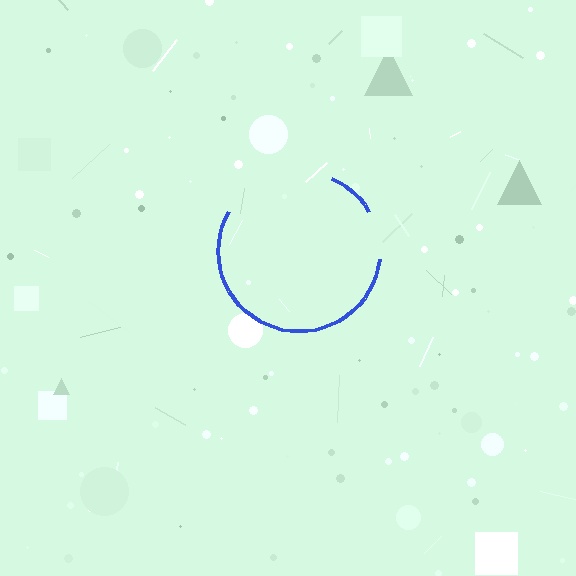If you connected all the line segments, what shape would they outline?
They would outline a circle.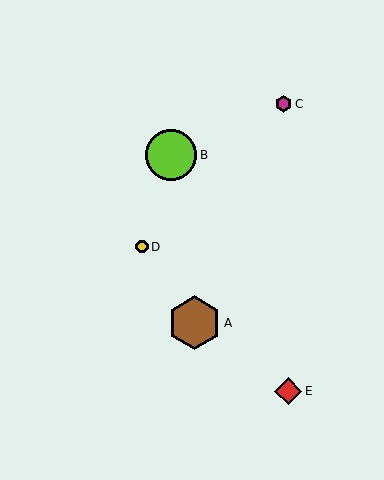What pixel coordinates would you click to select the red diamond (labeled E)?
Click at (288, 391) to select the red diamond E.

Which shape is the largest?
The brown hexagon (labeled A) is the largest.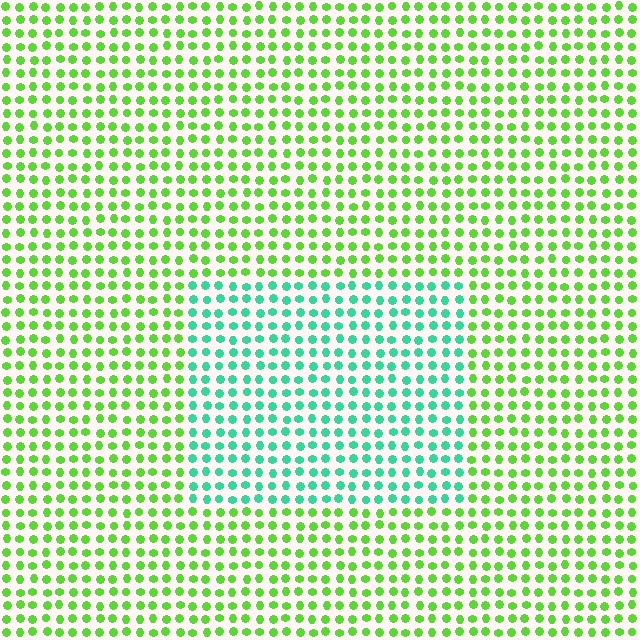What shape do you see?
I see a rectangle.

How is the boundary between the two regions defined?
The boundary is defined purely by a slight shift in hue (about 52 degrees). Spacing, size, and orientation are identical on both sides.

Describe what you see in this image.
The image is filled with small lime elements in a uniform arrangement. A rectangle-shaped region is visible where the elements are tinted to a slightly different hue, forming a subtle color boundary.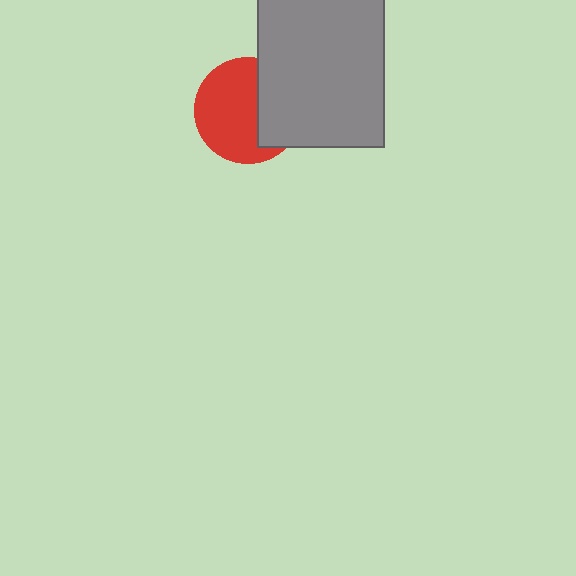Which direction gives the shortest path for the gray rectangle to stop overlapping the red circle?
Moving right gives the shortest separation.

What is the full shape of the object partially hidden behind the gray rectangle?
The partially hidden object is a red circle.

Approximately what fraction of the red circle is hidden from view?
Roughly 36% of the red circle is hidden behind the gray rectangle.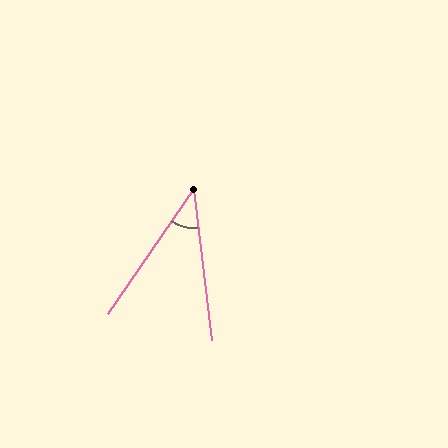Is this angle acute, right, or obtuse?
It is acute.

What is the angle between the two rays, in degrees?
Approximately 41 degrees.